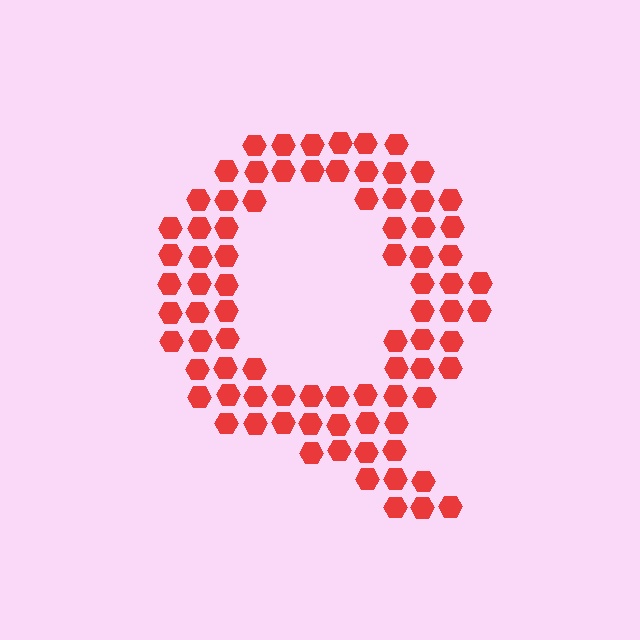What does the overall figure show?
The overall figure shows the letter Q.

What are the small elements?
The small elements are hexagons.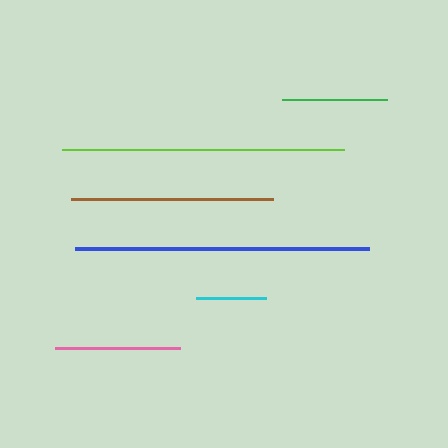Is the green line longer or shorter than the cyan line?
The green line is longer than the cyan line.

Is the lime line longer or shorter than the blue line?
The blue line is longer than the lime line.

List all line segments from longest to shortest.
From longest to shortest: blue, lime, brown, pink, green, cyan.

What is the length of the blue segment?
The blue segment is approximately 293 pixels long.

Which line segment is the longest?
The blue line is the longest at approximately 293 pixels.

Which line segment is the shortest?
The cyan line is the shortest at approximately 69 pixels.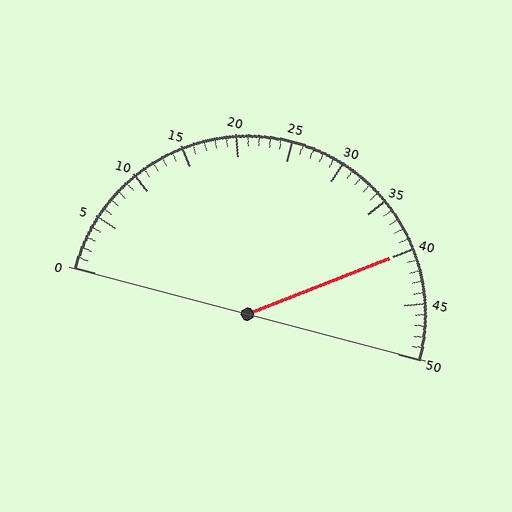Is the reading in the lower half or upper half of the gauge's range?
The reading is in the upper half of the range (0 to 50).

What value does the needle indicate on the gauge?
The needle indicates approximately 40.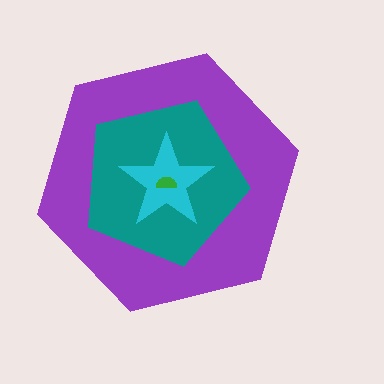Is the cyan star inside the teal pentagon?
Yes.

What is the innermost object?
The green semicircle.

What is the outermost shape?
The purple hexagon.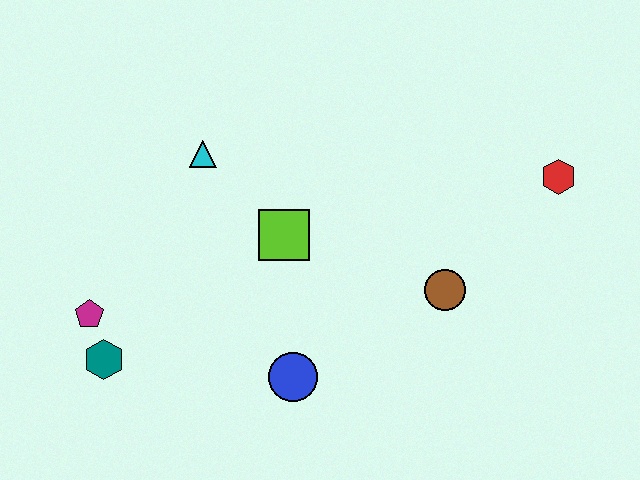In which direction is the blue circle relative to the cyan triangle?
The blue circle is below the cyan triangle.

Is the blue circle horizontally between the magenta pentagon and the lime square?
No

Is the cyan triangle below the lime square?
No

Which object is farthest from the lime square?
The red hexagon is farthest from the lime square.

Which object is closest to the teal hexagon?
The magenta pentagon is closest to the teal hexagon.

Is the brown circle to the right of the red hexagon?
No